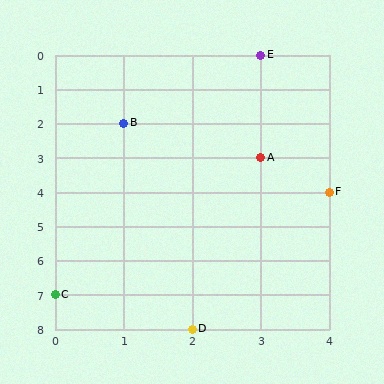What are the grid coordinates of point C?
Point C is at grid coordinates (0, 7).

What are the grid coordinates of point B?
Point B is at grid coordinates (1, 2).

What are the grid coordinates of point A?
Point A is at grid coordinates (3, 3).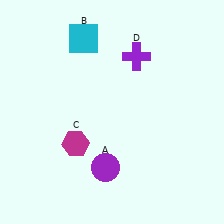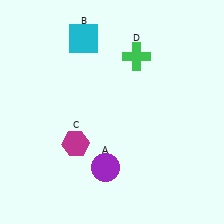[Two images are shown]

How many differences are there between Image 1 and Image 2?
There is 1 difference between the two images.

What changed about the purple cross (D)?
In Image 1, D is purple. In Image 2, it changed to green.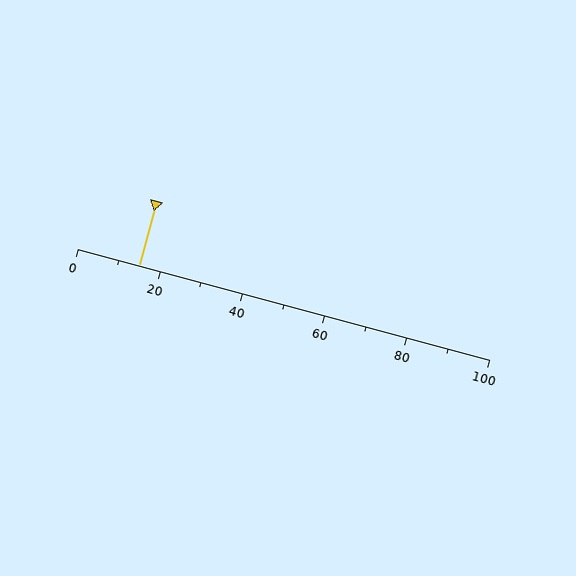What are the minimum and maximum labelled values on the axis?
The axis runs from 0 to 100.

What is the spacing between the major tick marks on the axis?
The major ticks are spaced 20 apart.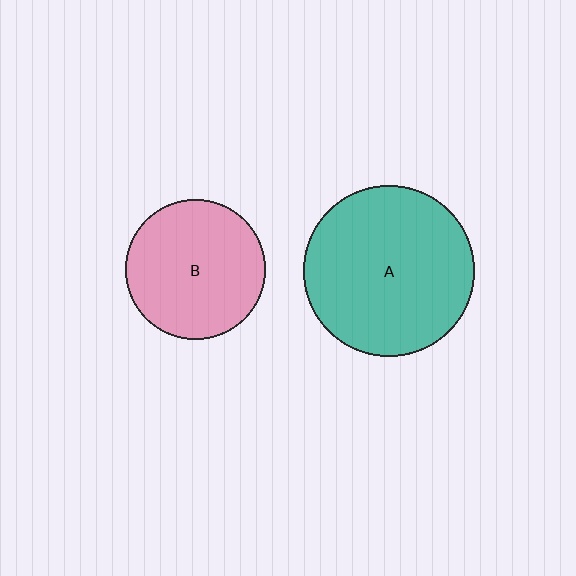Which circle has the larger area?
Circle A (teal).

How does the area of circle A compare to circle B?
Approximately 1.5 times.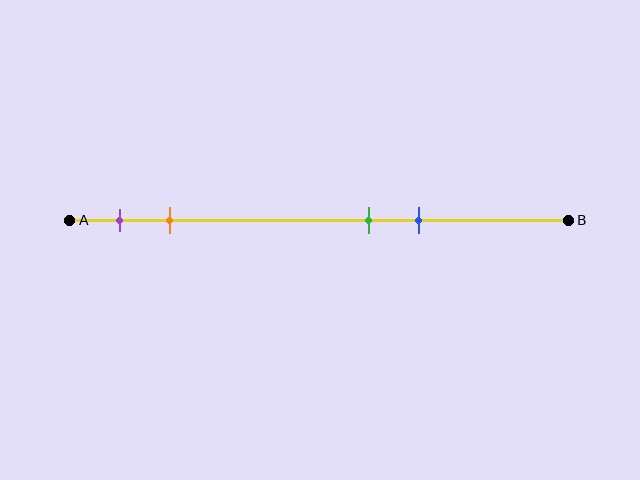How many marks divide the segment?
There are 4 marks dividing the segment.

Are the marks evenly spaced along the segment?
No, the marks are not evenly spaced.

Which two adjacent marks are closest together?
The green and blue marks are the closest adjacent pair.